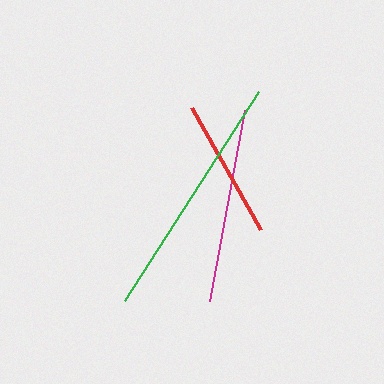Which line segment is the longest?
The green line is the longest at approximately 249 pixels.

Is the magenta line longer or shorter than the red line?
The magenta line is longer than the red line.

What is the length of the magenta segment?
The magenta segment is approximately 194 pixels long.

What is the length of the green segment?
The green segment is approximately 249 pixels long.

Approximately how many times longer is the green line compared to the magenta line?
The green line is approximately 1.3 times the length of the magenta line.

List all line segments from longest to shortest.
From longest to shortest: green, magenta, red.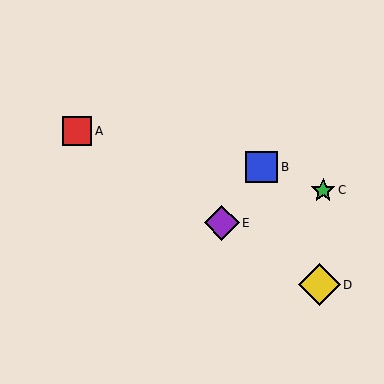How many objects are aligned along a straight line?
3 objects (A, D, E) are aligned along a straight line.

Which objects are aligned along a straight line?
Objects A, D, E are aligned along a straight line.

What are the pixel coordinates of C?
Object C is at (323, 190).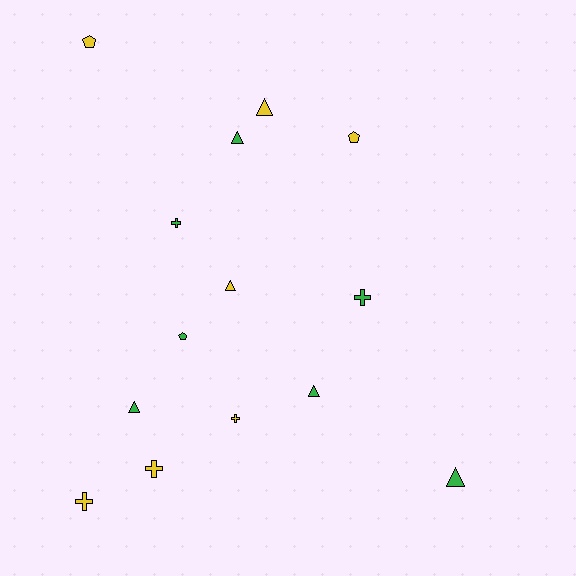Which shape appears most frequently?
Triangle, with 6 objects.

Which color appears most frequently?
Yellow, with 7 objects.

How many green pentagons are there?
There is 1 green pentagon.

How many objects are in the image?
There are 14 objects.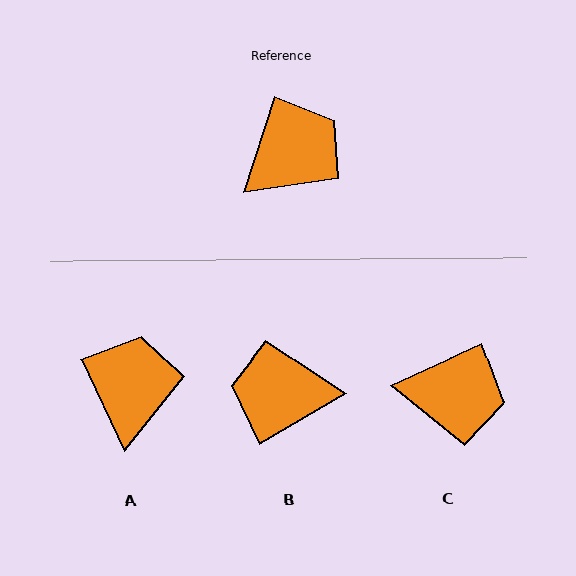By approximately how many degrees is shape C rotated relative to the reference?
Approximately 48 degrees clockwise.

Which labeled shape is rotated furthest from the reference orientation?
B, about 137 degrees away.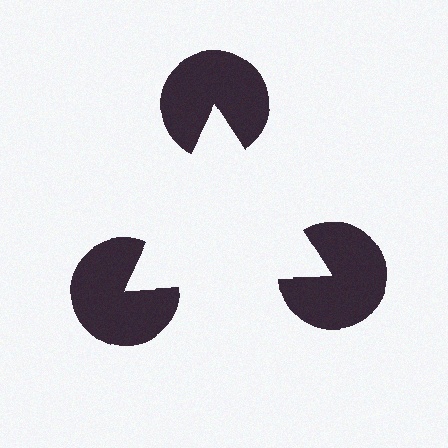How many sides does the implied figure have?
3 sides.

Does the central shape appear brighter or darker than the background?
It typically appears slightly brighter than the background, even though no actual brightness change is drawn.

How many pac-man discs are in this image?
There are 3 — one at each vertex of the illusory triangle.